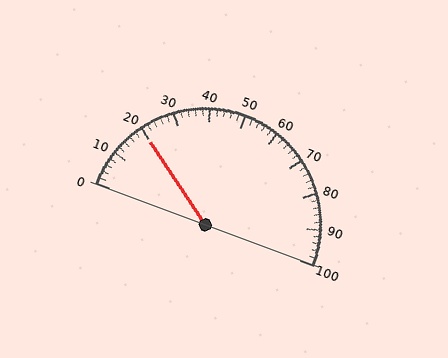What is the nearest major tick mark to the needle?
The nearest major tick mark is 20.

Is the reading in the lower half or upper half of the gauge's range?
The reading is in the lower half of the range (0 to 100).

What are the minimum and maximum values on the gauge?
The gauge ranges from 0 to 100.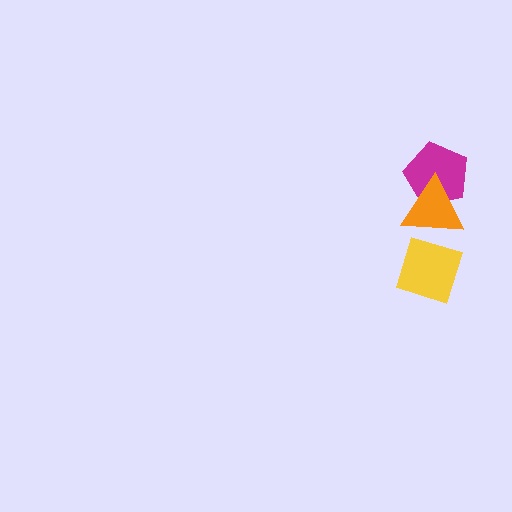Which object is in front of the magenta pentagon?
The orange triangle is in front of the magenta pentagon.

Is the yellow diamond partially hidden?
Yes, it is partially covered by another shape.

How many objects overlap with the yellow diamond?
1 object overlaps with the yellow diamond.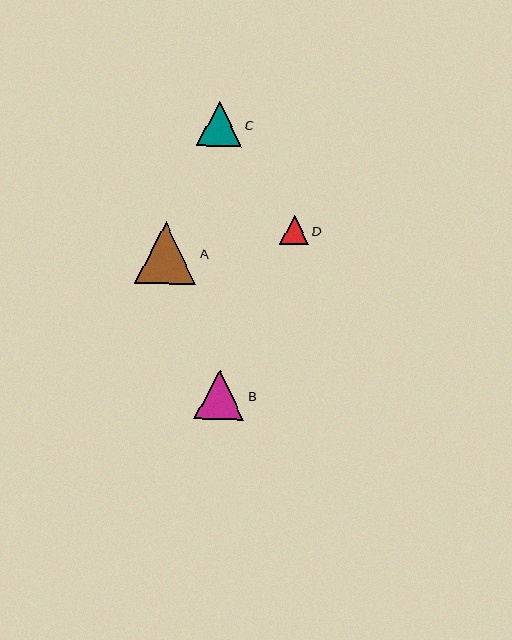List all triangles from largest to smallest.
From largest to smallest: A, B, C, D.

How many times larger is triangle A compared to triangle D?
Triangle A is approximately 2.2 times the size of triangle D.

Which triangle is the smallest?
Triangle D is the smallest with a size of approximately 29 pixels.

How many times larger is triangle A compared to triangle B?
Triangle A is approximately 1.2 times the size of triangle B.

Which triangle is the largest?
Triangle A is the largest with a size of approximately 62 pixels.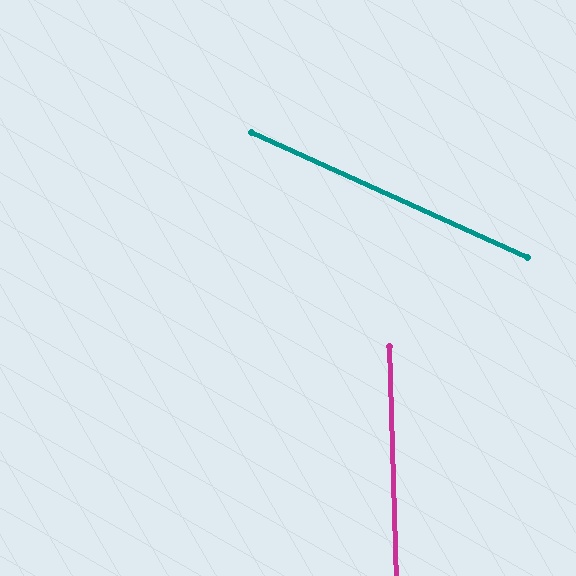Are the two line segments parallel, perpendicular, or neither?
Neither parallel nor perpendicular — they differ by about 64°.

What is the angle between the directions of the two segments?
Approximately 64 degrees.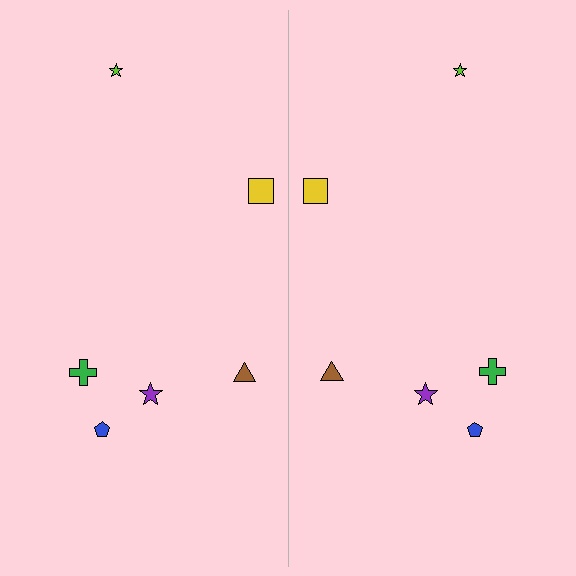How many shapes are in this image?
There are 12 shapes in this image.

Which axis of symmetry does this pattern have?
The pattern has a vertical axis of symmetry running through the center of the image.